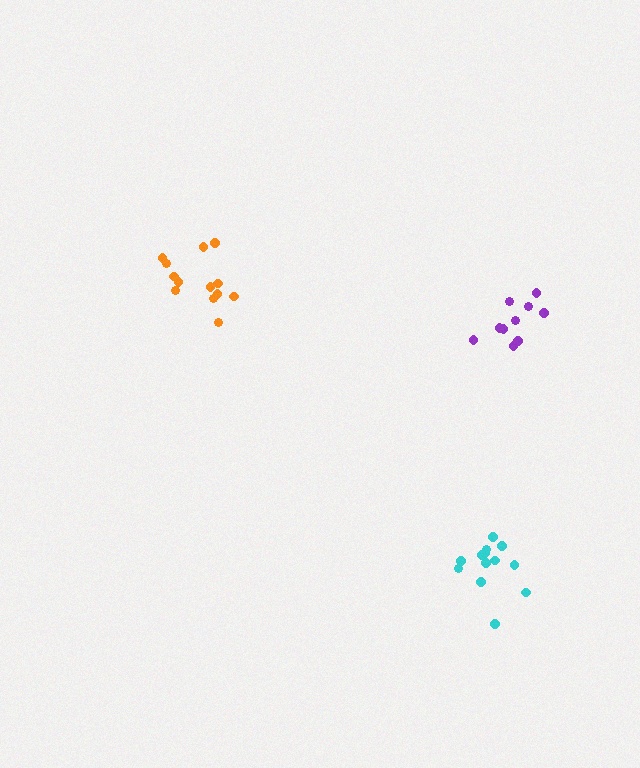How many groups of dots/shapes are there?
There are 3 groups.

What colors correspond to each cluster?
The clusters are colored: orange, purple, cyan.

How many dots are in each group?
Group 1: 13 dots, Group 2: 10 dots, Group 3: 13 dots (36 total).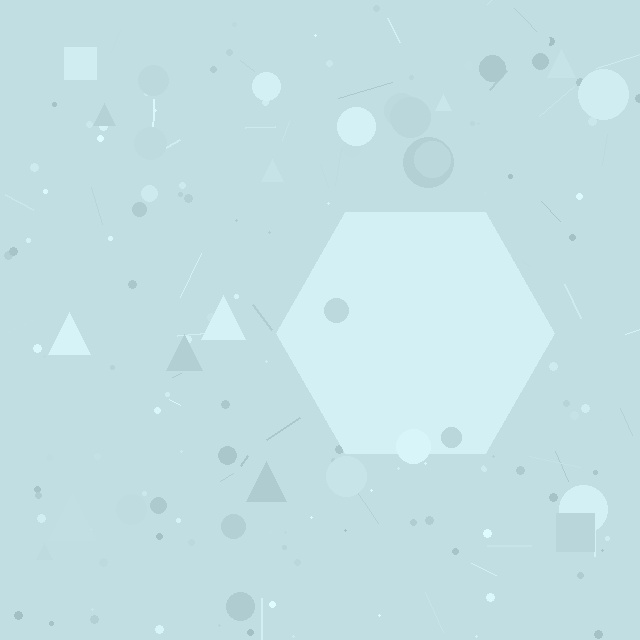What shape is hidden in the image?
A hexagon is hidden in the image.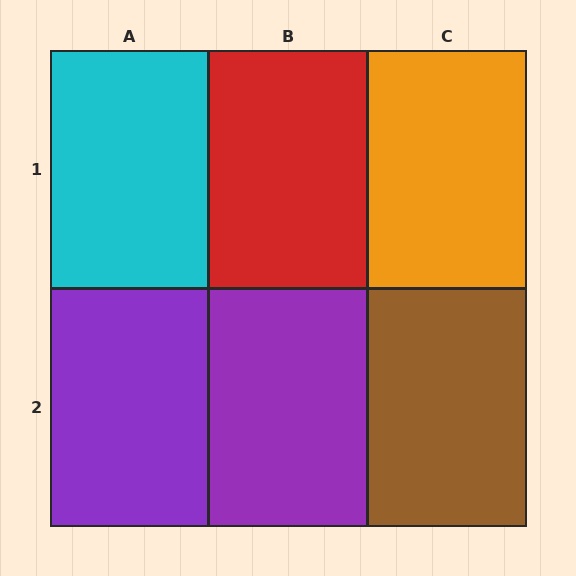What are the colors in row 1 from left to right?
Cyan, red, orange.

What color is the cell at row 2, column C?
Brown.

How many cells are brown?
1 cell is brown.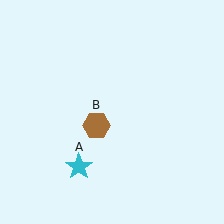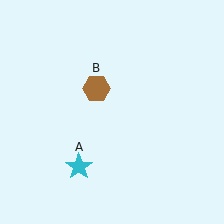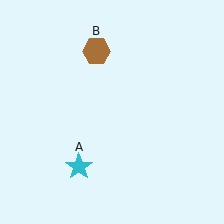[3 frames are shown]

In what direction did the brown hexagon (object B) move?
The brown hexagon (object B) moved up.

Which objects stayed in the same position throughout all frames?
Cyan star (object A) remained stationary.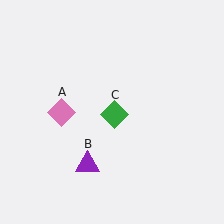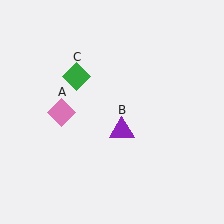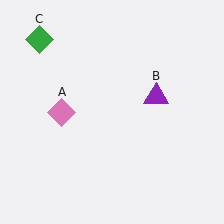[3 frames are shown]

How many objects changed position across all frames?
2 objects changed position: purple triangle (object B), green diamond (object C).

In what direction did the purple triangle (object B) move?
The purple triangle (object B) moved up and to the right.